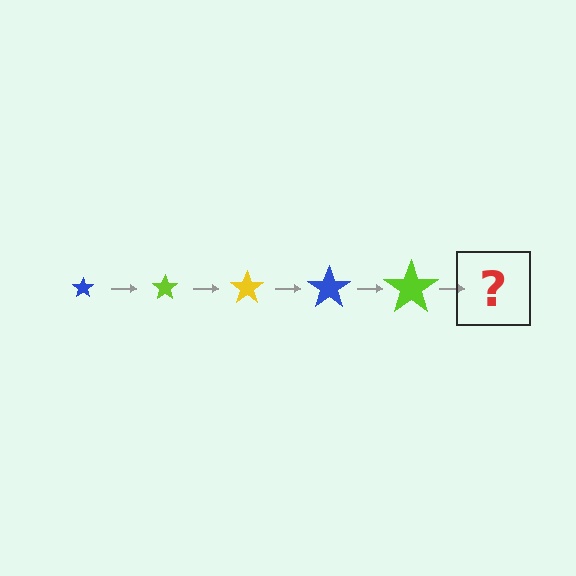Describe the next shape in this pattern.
It should be a yellow star, larger than the previous one.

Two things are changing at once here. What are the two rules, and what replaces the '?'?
The two rules are that the star grows larger each step and the color cycles through blue, lime, and yellow. The '?' should be a yellow star, larger than the previous one.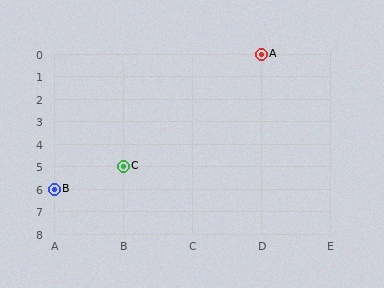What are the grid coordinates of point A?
Point A is at grid coordinates (D, 0).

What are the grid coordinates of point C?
Point C is at grid coordinates (B, 5).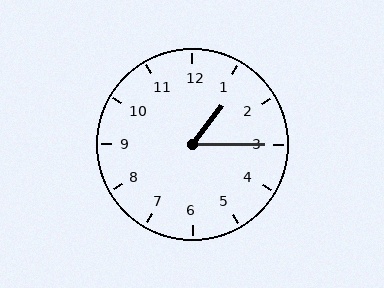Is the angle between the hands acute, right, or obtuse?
It is acute.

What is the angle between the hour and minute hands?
Approximately 52 degrees.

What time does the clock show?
1:15.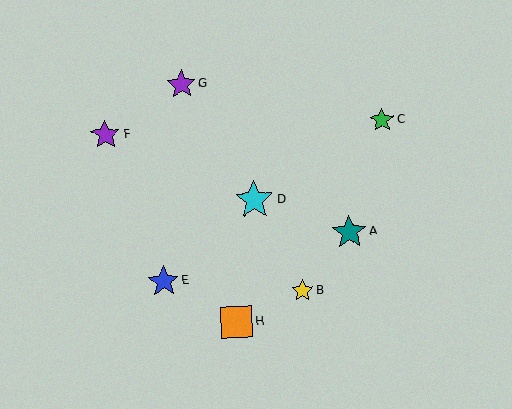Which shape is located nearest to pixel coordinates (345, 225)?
The teal star (labeled A) at (349, 232) is nearest to that location.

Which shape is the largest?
The cyan star (labeled D) is the largest.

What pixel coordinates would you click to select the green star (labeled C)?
Click at (382, 120) to select the green star C.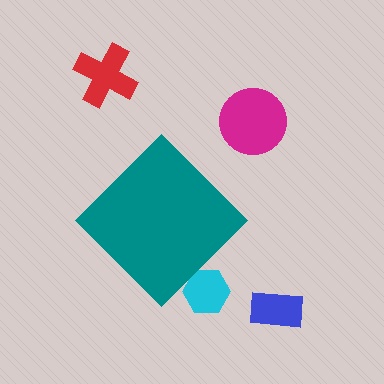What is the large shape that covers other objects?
A teal diamond.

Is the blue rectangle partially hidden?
No, the blue rectangle is fully visible.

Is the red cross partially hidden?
No, the red cross is fully visible.